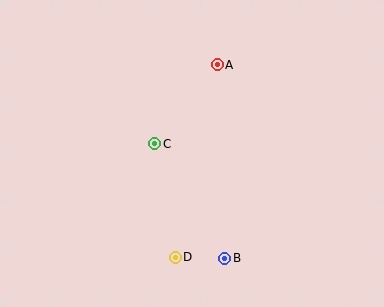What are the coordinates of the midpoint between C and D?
The midpoint between C and D is at (165, 200).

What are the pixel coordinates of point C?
Point C is at (155, 144).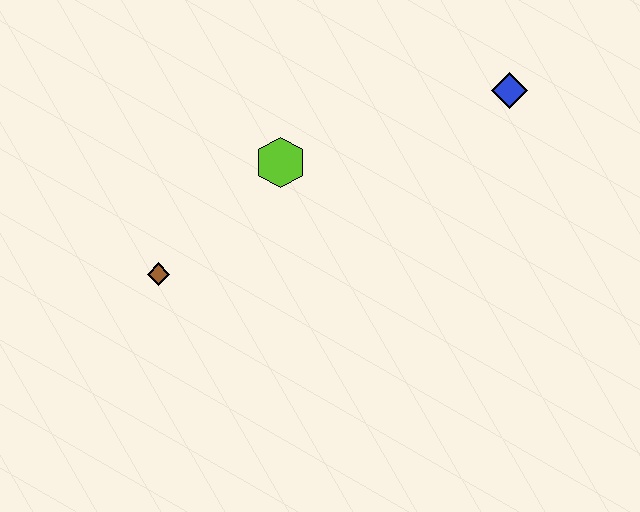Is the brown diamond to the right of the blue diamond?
No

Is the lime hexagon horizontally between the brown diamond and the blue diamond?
Yes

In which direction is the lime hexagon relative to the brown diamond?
The lime hexagon is to the right of the brown diamond.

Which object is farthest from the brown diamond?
The blue diamond is farthest from the brown diamond.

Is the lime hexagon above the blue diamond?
No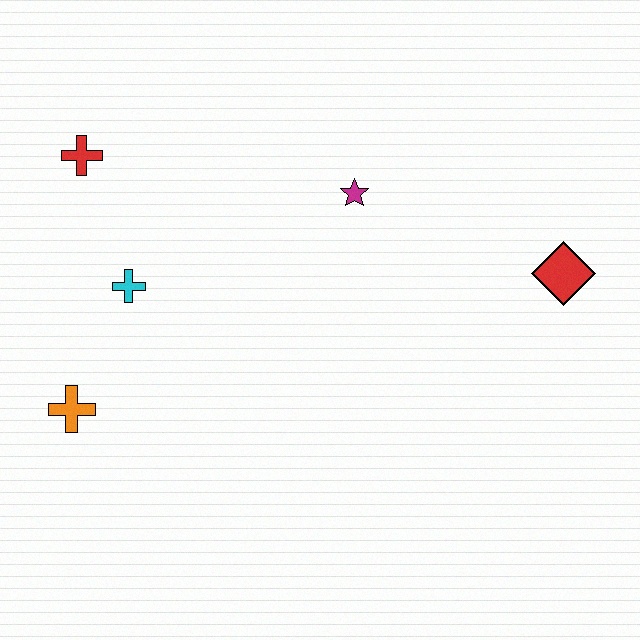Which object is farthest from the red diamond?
The orange cross is farthest from the red diamond.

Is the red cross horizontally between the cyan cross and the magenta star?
No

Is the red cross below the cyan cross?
No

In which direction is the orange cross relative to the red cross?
The orange cross is below the red cross.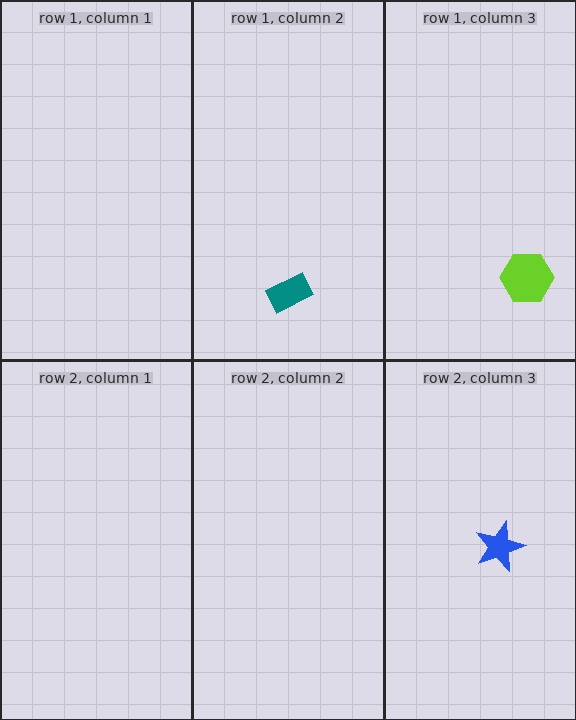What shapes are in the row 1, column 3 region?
The lime hexagon.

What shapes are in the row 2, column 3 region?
The blue star.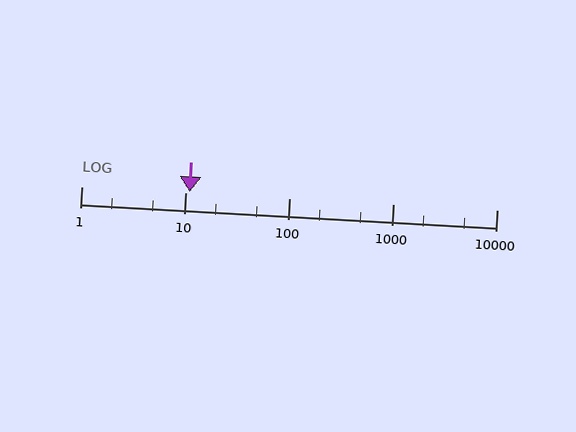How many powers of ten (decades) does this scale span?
The scale spans 4 decades, from 1 to 10000.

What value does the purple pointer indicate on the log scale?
The pointer indicates approximately 11.